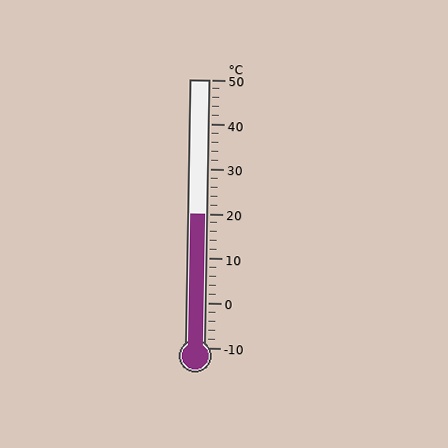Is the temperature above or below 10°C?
The temperature is above 10°C.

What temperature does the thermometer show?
The thermometer shows approximately 20°C.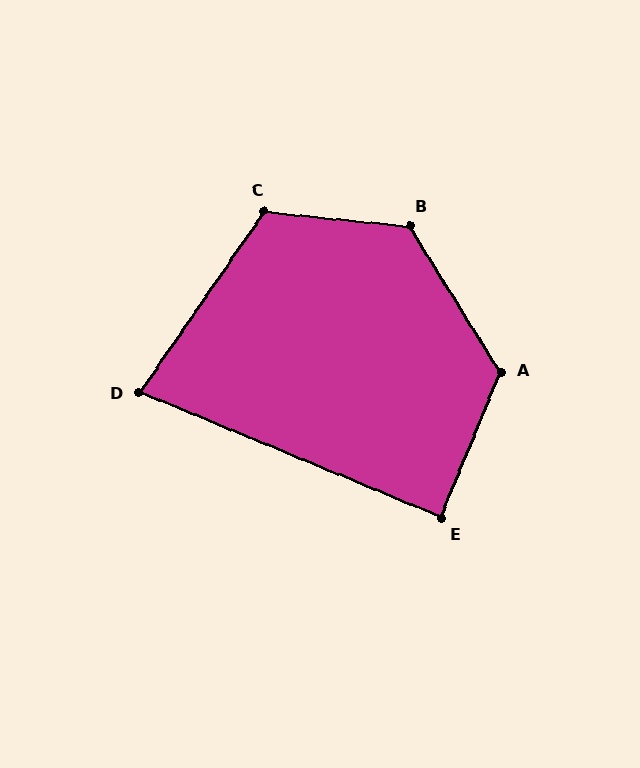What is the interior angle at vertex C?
Approximately 119 degrees (obtuse).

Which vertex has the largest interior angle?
B, at approximately 128 degrees.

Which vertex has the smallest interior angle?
D, at approximately 78 degrees.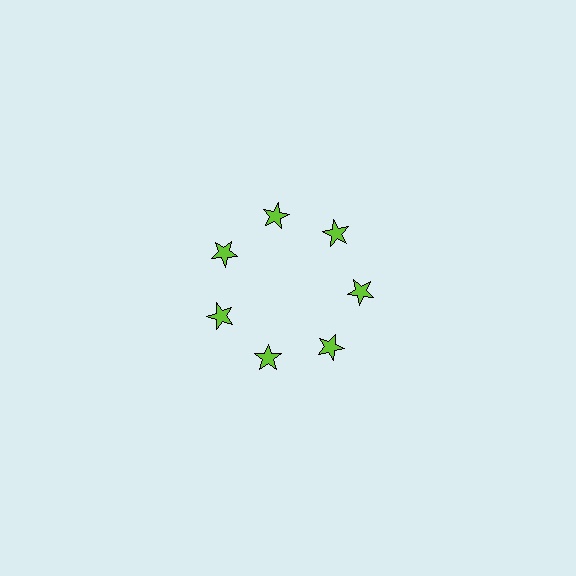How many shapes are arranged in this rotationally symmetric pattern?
There are 7 shapes, arranged in 7 groups of 1.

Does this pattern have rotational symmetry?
Yes, this pattern has 7-fold rotational symmetry. It looks the same after rotating 51 degrees around the center.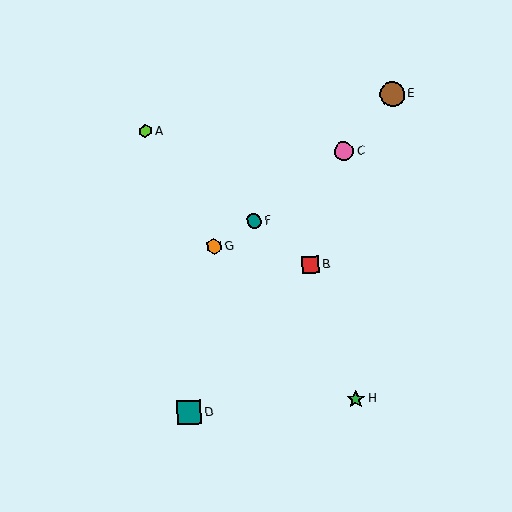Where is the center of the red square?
The center of the red square is at (311, 264).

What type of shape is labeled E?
Shape E is a brown circle.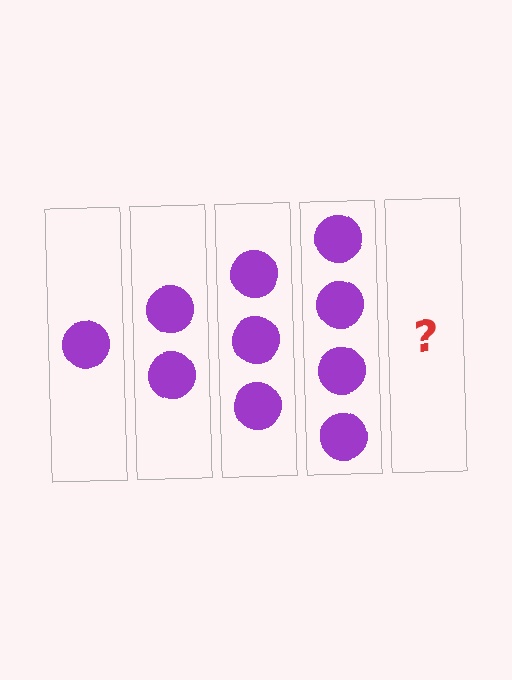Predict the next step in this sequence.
The next step is 5 circles.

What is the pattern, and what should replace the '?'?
The pattern is that each step adds one more circle. The '?' should be 5 circles.